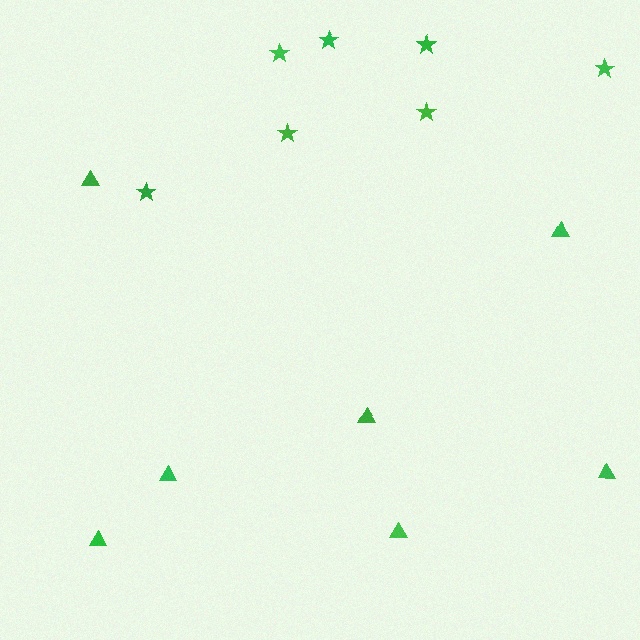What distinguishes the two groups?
There are 2 groups: one group of stars (7) and one group of triangles (7).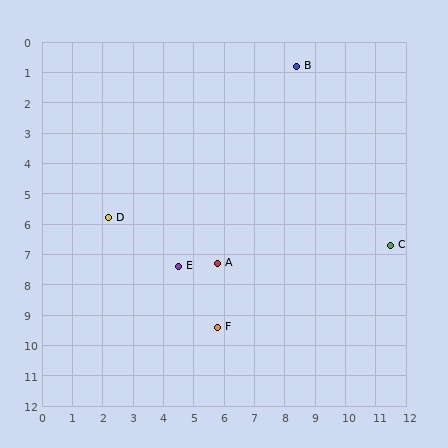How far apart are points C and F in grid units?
Points C and F are about 6.3 grid units apart.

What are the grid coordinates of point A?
Point A is at approximately (5.8, 7.3).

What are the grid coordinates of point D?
Point D is at approximately (2.2, 5.8).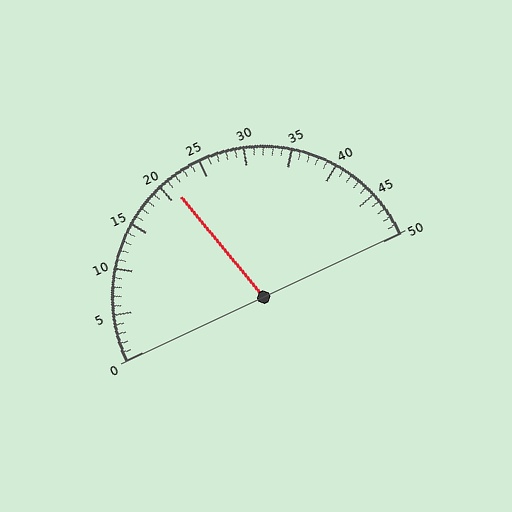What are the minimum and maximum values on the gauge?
The gauge ranges from 0 to 50.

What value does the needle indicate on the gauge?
The needle indicates approximately 21.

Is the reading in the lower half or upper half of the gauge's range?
The reading is in the lower half of the range (0 to 50).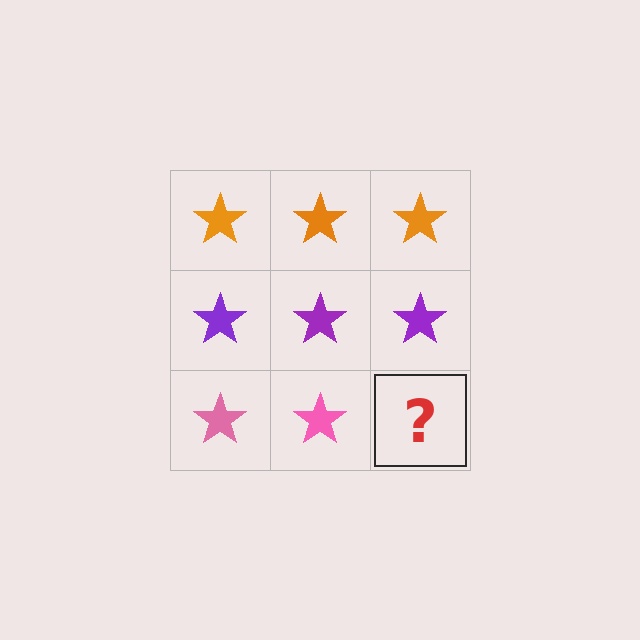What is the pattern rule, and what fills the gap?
The rule is that each row has a consistent color. The gap should be filled with a pink star.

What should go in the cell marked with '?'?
The missing cell should contain a pink star.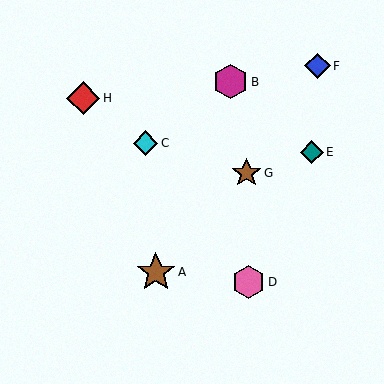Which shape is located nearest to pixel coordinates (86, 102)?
The red diamond (labeled H) at (83, 98) is nearest to that location.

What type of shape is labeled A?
Shape A is a brown star.